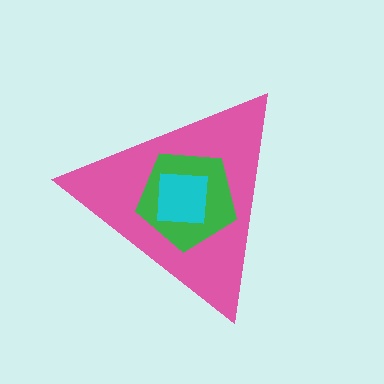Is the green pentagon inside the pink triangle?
Yes.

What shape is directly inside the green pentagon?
The cyan square.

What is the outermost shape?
The pink triangle.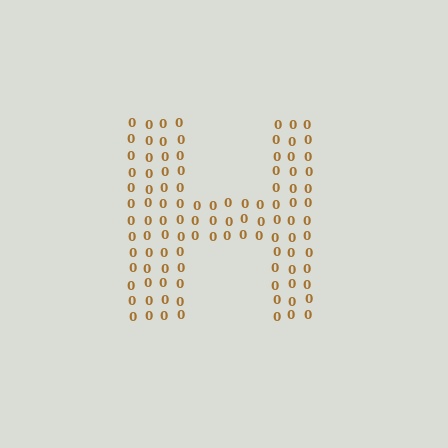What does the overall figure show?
The overall figure shows the letter H.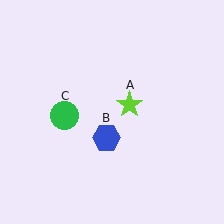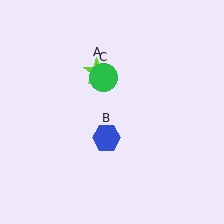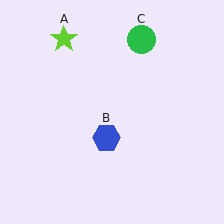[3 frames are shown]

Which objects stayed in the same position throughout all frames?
Blue hexagon (object B) remained stationary.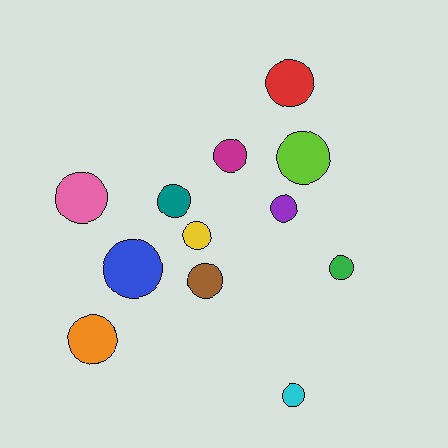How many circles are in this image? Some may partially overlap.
There are 12 circles.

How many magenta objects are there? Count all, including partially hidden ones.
There is 1 magenta object.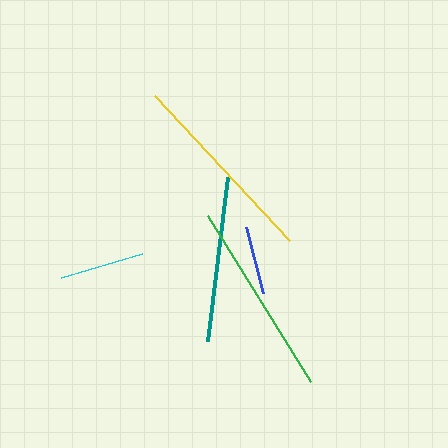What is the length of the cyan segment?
The cyan segment is approximately 84 pixels long.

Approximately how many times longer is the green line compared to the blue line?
The green line is approximately 2.9 times the length of the blue line.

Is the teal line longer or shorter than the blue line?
The teal line is longer than the blue line.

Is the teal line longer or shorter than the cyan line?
The teal line is longer than the cyan line.